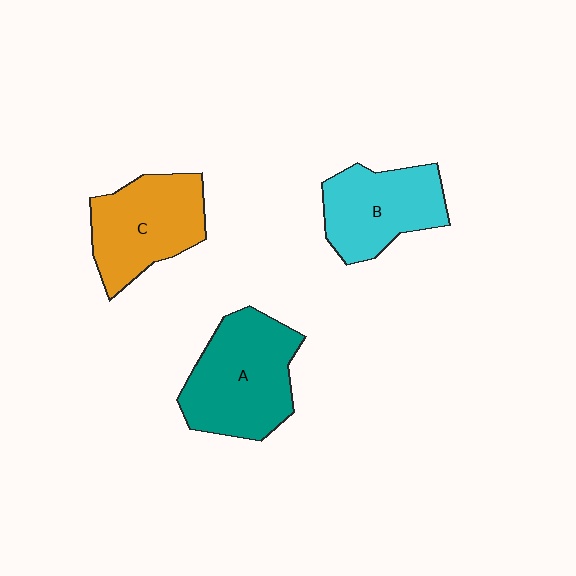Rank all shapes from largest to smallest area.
From largest to smallest: A (teal), C (orange), B (cyan).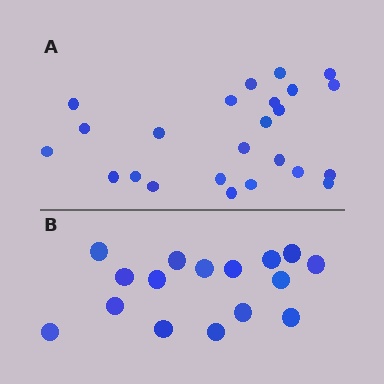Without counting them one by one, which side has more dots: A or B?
Region A (the top region) has more dots.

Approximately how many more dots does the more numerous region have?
Region A has roughly 8 or so more dots than region B.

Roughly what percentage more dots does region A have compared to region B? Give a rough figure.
About 50% more.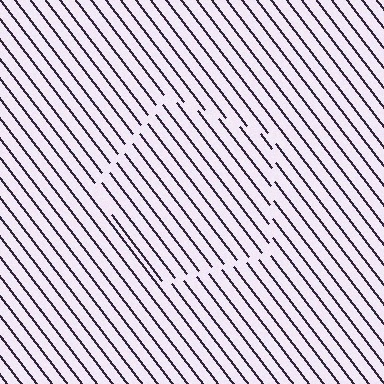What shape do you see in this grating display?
An illusory pentagon. The interior of the shape contains the same grating, shifted by half a period — the contour is defined by the phase discontinuity where line-ends from the inner and outer gratings abut.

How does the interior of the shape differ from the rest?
The interior of the shape contains the same grating, shifted by half a period — the contour is defined by the phase discontinuity where line-ends from the inner and outer gratings abut.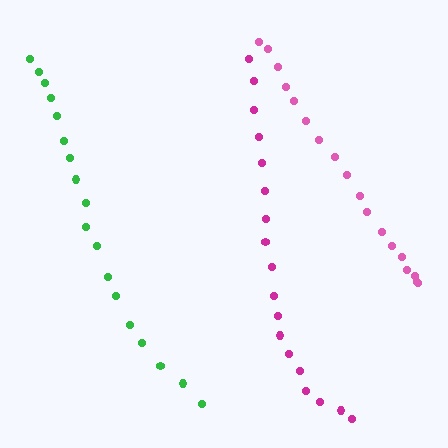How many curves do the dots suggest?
There are 3 distinct paths.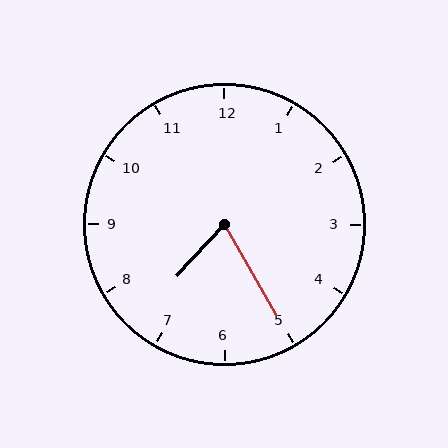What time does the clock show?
7:25.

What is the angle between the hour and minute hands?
Approximately 72 degrees.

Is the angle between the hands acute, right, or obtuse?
It is acute.